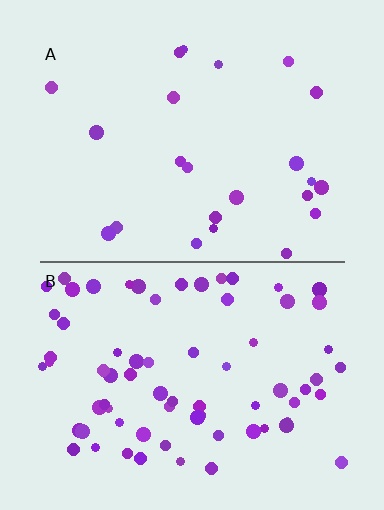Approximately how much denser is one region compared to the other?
Approximately 3.1× — region B over region A.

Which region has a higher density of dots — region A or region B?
B (the bottom).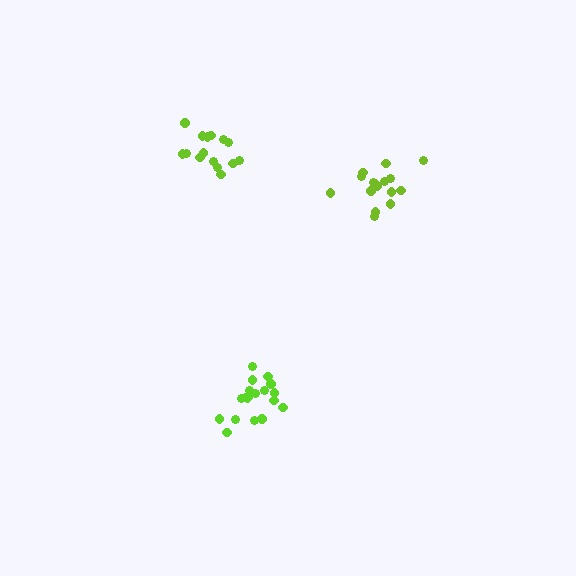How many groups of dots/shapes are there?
There are 3 groups.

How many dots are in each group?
Group 1: 19 dots, Group 2: 15 dots, Group 3: 16 dots (50 total).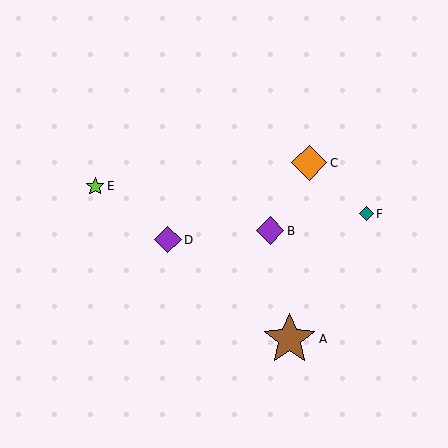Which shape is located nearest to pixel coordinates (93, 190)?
The lime star (labeled E) at (95, 186) is nearest to that location.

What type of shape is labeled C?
Shape C is an orange diamond.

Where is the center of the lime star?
The center of the lime star is at (95, 186).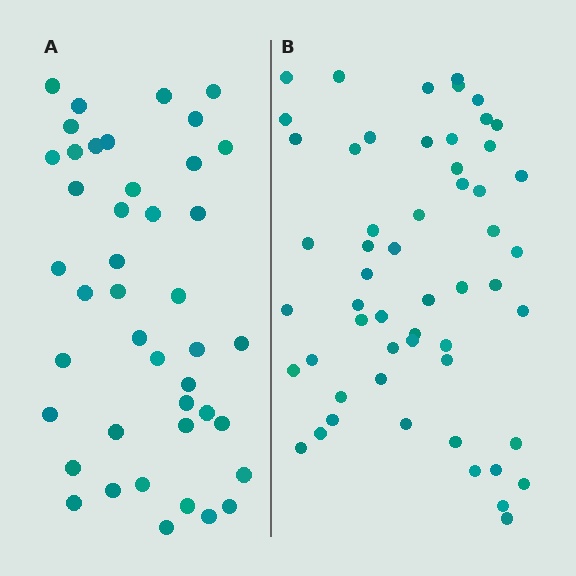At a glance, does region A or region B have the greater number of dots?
Region B (the right region) has more dots.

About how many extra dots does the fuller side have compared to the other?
Region B has roughly 12 or so more dots than region A.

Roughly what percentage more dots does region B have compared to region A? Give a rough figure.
About 30% more.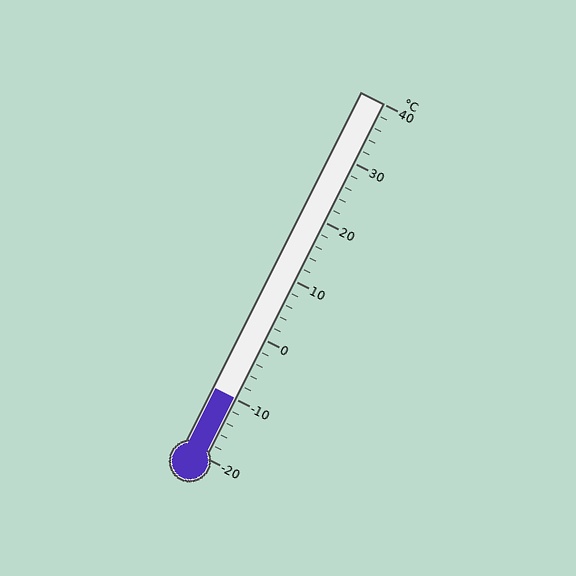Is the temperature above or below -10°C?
The temperature is at -10°C.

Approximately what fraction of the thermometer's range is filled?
The thermometer is filled to approximately 15% of its range.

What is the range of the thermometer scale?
The thermometer scale ranges from -20°C to 40°C.